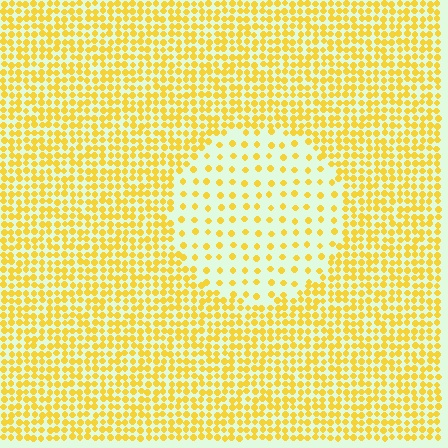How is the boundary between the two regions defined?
The boundary is defined by a change in element density (approximately 2.7x ratio). All elements are the same color, size, and shape.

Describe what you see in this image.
The image contains small yellow elements arranged at two different densities. A circle-shaped region is visible where the elements are less densely packed than the surrounding area.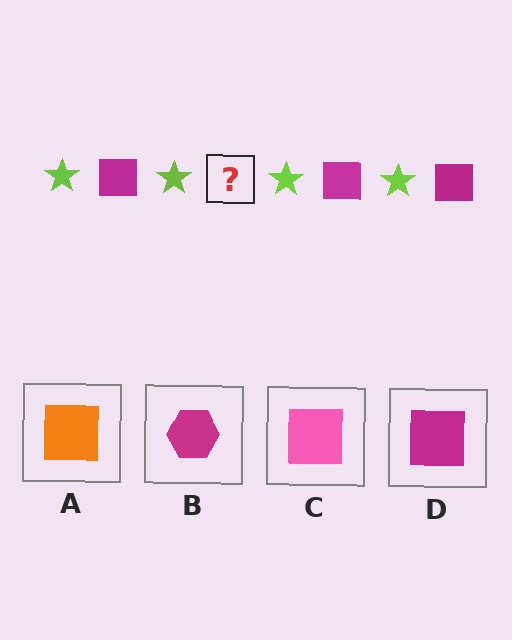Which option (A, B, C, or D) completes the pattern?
D.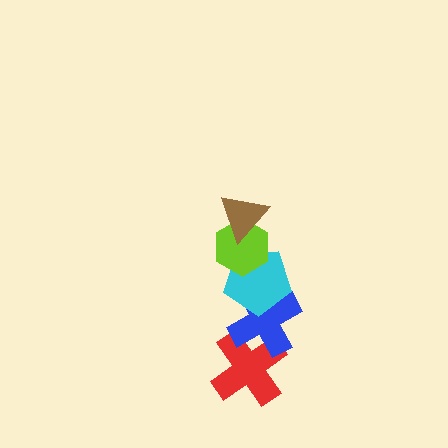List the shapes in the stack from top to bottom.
From top to bottom: the brown triangle, the lime hexagon, the cyan pentagon, the blue cross, the red cross.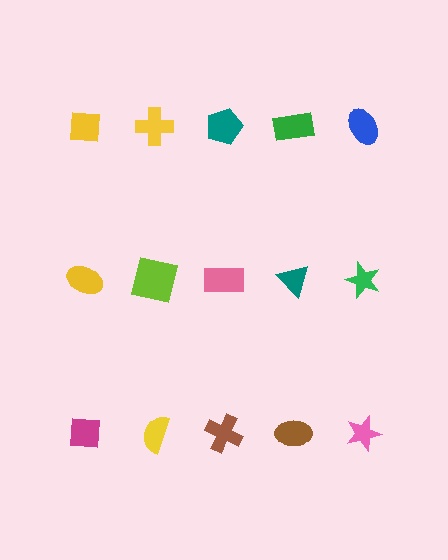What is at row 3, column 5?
A pink star.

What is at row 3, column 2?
A yellow semicircle.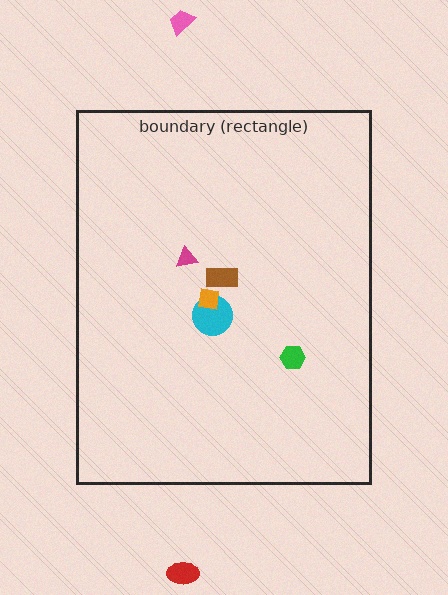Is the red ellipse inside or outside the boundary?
Outside.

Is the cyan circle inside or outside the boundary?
Inside.